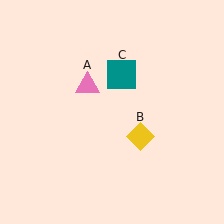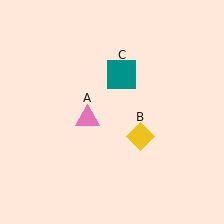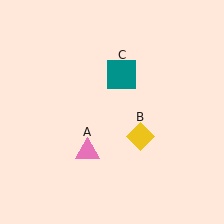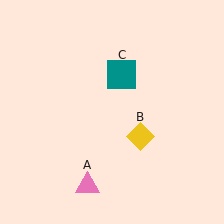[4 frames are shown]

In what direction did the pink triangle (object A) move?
The pink triangle (object A) moved down.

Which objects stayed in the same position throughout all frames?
Yellow diamond (object B) and teal square (object C) remained stationary.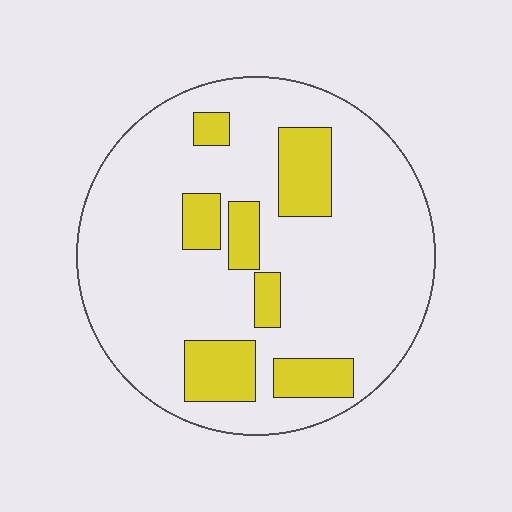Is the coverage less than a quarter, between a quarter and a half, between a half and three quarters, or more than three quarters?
Less than a quarter.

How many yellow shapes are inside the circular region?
7.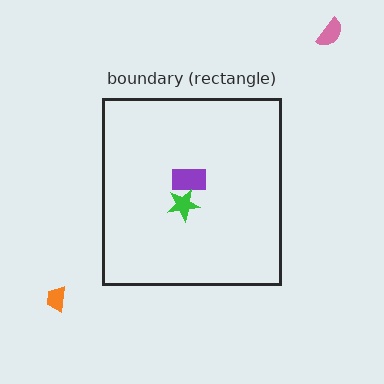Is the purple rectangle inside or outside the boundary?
Inside.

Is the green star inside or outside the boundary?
Inside.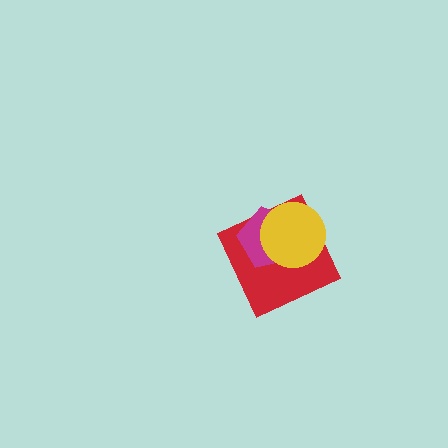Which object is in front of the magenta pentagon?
The yellow circle is in front of the magenta pentagon.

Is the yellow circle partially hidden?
No, no other shape covers it.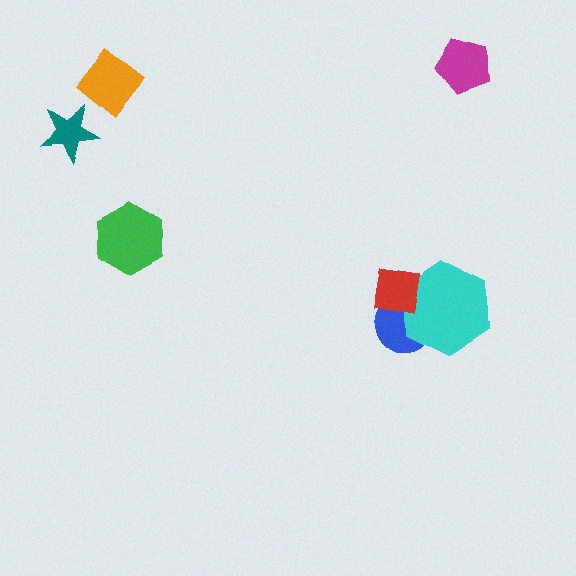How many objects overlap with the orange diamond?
0 objects overlap with the orange diamond.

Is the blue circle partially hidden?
Yes, it is partially covered by another shape.